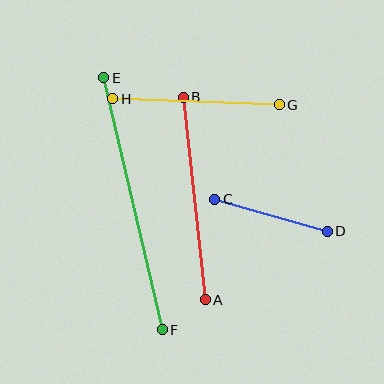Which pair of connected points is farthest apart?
Points E and F are farthest apart.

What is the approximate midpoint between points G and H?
The midpoint is at approximately (196, 102) pixels.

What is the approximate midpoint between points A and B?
The midpoint is at approximately (194, 199) pixels.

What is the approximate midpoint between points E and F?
The midpoint is at approximately (133, 204) pixels.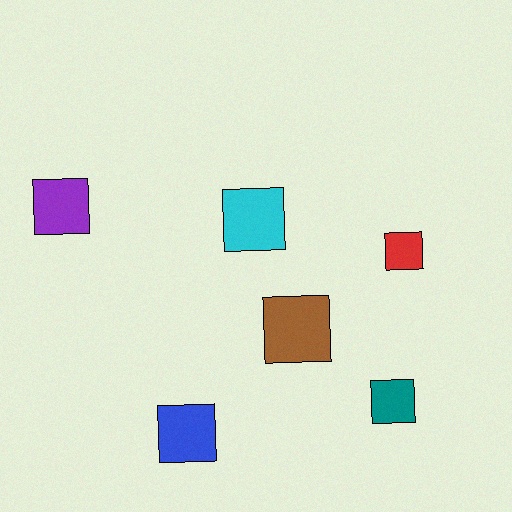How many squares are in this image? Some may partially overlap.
There are 6 squares.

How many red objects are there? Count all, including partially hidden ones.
There is 1 red object.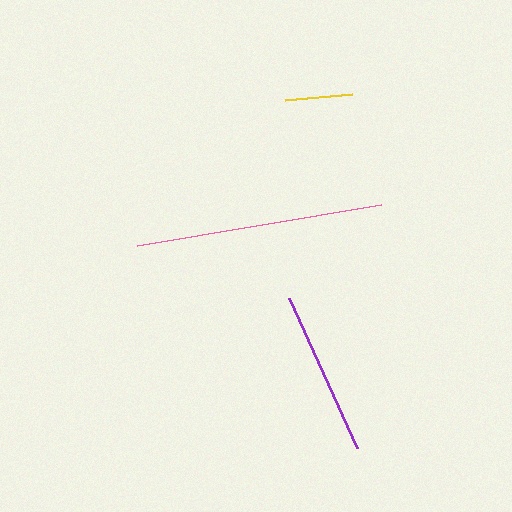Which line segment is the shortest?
The yellow line is the shortest at approximately 68 pixels.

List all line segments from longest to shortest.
From longest to shortest: pink, purple, yellow.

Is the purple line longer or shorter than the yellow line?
The purple line is longer than the yellow line.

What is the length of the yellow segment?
The yellow segment is approximately 68 pixels long.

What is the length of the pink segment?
The pink segment is approximately 247 pixels long.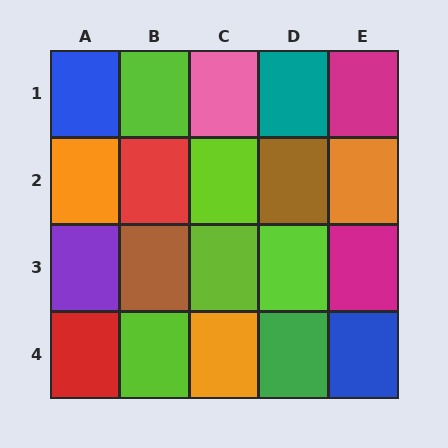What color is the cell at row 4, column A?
Red.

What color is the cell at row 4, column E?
Blue.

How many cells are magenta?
2 cells are magenta.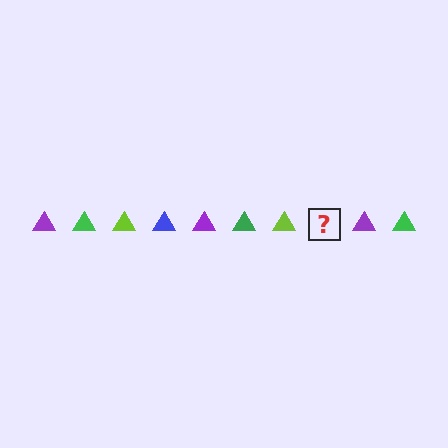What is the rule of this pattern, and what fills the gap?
The rule is that the pattern cycles through purple, green, lime, blue triangles. The gap should be filled with a blue triangle.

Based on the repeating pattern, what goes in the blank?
The blank should be a blue triangle.